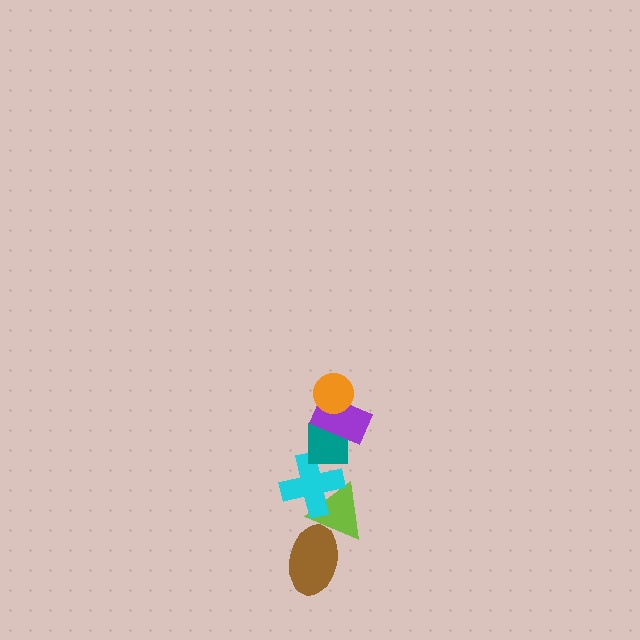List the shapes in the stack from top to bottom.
From top to bottom: the orange circle, the purple rectangle, the teal square, the cyan cross, the lime triangle, the brown ellipse.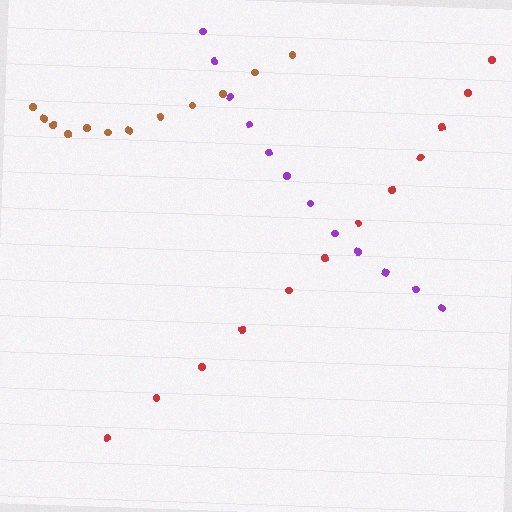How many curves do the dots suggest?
There are 3 distinct paths.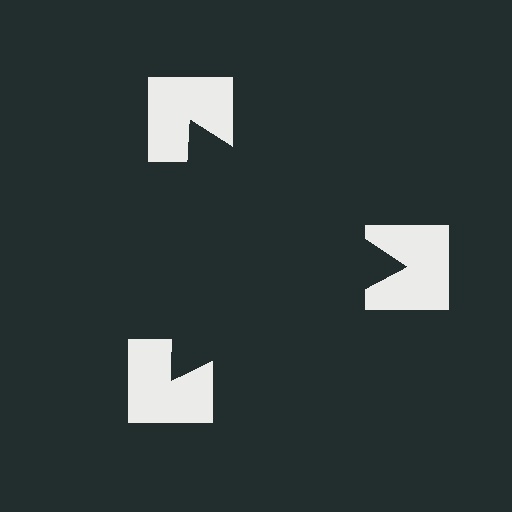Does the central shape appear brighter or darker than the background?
It typically appears slightly darker than the background, even though no actual brightness change is drawn.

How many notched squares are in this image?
There are 3 — one at each vertex of the illusory triangle.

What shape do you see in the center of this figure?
An illusory triangle — its edges are inferred from the aligned wedge cuts in the notched squares, not physically drawn.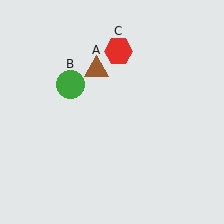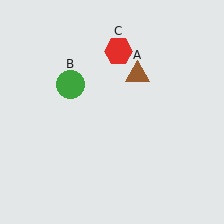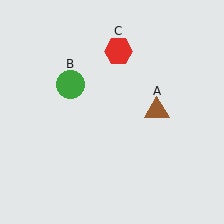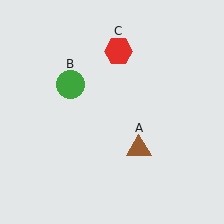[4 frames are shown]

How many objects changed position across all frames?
1 object changed position: brown triangle (object A).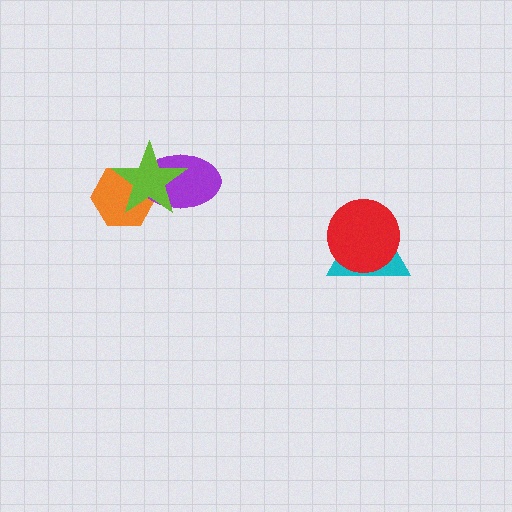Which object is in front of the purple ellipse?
The lime star is in front of the purple ellipse.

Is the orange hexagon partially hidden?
Yes, it is partially covered by another shape.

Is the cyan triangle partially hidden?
Yes, it is partially covered by another shape.